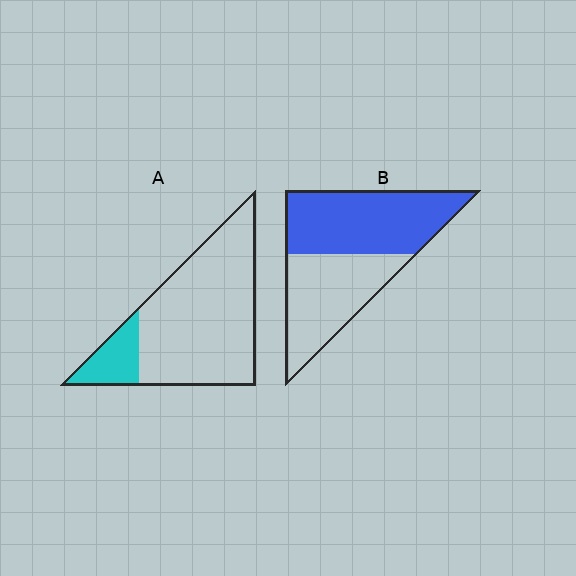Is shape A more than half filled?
No.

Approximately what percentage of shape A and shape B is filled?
A is approximately 15% and B is approximately 55%.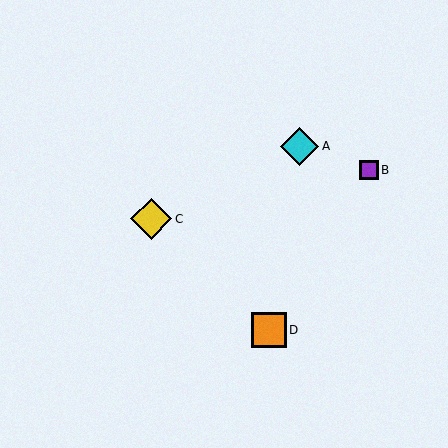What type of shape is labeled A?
Shape A is a cyan diamond.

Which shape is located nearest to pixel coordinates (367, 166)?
The purple square (labeled B) at (369, 170) is nearest to that location.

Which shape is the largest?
The yellow diamond (labeled C) is the largest.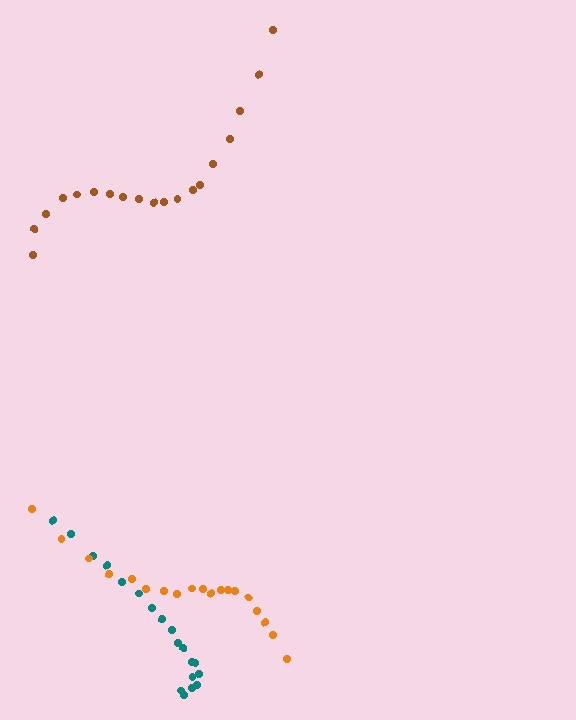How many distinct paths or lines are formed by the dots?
There are 3 distinct paths.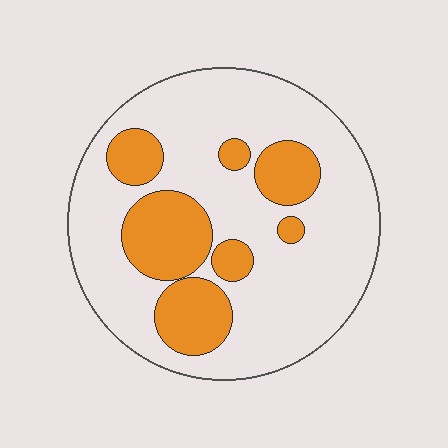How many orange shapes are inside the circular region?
7.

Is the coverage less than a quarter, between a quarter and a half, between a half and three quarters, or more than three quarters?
Between a quarter and a half.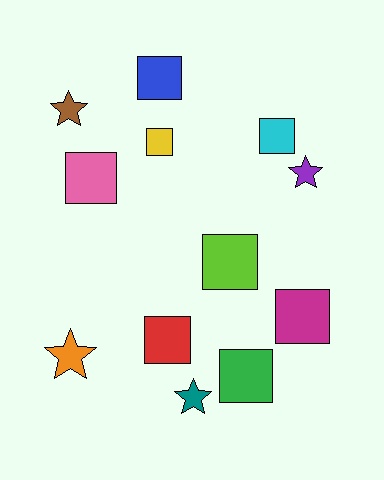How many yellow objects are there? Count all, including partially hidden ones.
There is 1 yellow object.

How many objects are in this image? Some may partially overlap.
There are 12 objects.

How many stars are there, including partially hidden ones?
There are 4 stars.